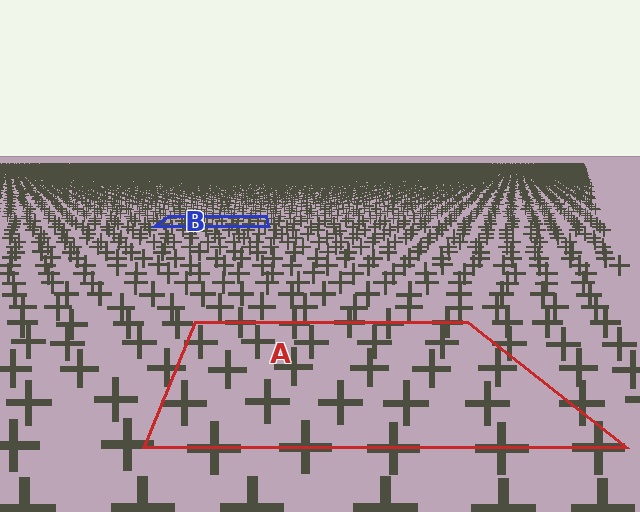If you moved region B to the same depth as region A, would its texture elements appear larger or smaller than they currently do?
They would appear larger. At a closer depth, the same texture elements are projected at a bigger on-screen size.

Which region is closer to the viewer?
Region A is closer. The texture elements there are larger and more spread out.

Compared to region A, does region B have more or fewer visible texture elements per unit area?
Region B has more texture elements per unit area — they are packed more densely because it is farther away.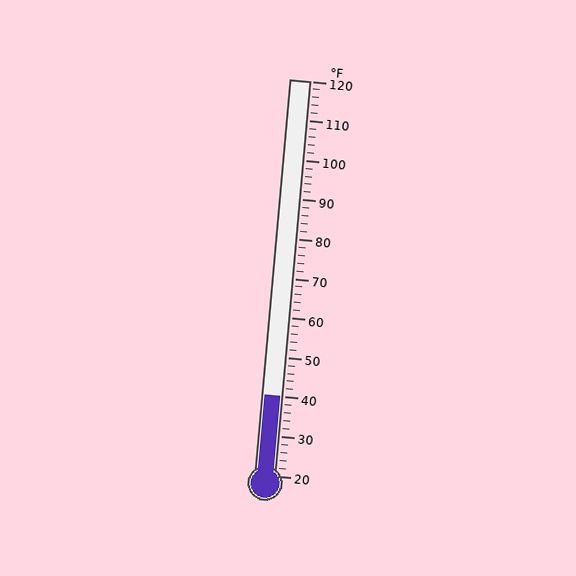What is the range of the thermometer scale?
The thermometer scale ranges from 20°F to 120°F.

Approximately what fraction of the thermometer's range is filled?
The thermometer is filled to approximately 20% of its range.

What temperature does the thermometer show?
The thermometer shows approximately 40°F.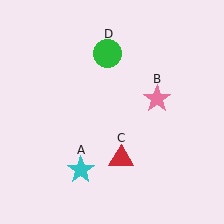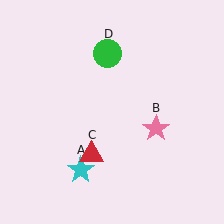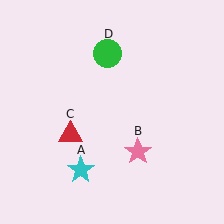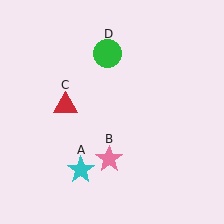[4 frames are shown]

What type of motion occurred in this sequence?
The pink star (object B), red triangle (object C) rotated clockwise around the center of the scene.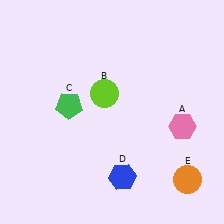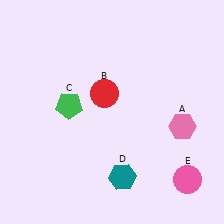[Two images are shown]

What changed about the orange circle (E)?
In Image 1, E is orange. In Image 2, it changed to pink.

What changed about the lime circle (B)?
In Image 1, B is lime. In Image 2, it changed to red.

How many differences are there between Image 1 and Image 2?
There are 3 differences between the two images.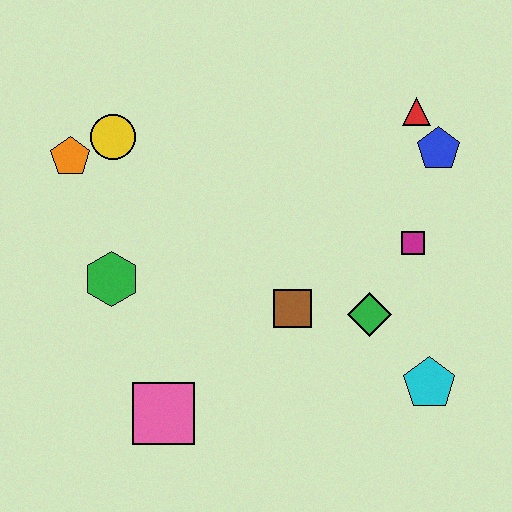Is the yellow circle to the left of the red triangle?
Yes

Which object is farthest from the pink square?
The red triangle is farthest from the pink square.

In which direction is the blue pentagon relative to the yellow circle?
The blue pentagon is to the right of the yellow circle.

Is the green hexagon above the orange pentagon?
No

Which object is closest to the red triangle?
The blue pentagon is closest to the red triangle.